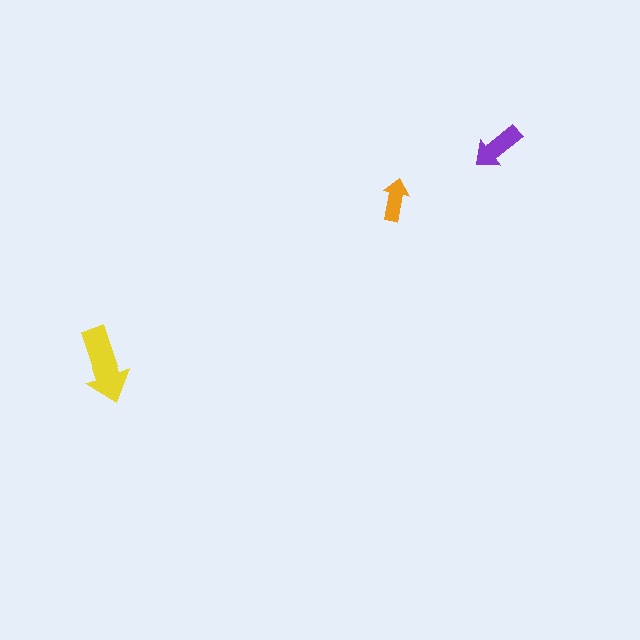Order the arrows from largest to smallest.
the yellow one, the purple one, the orange one.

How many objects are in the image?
There are 3 objects in the image.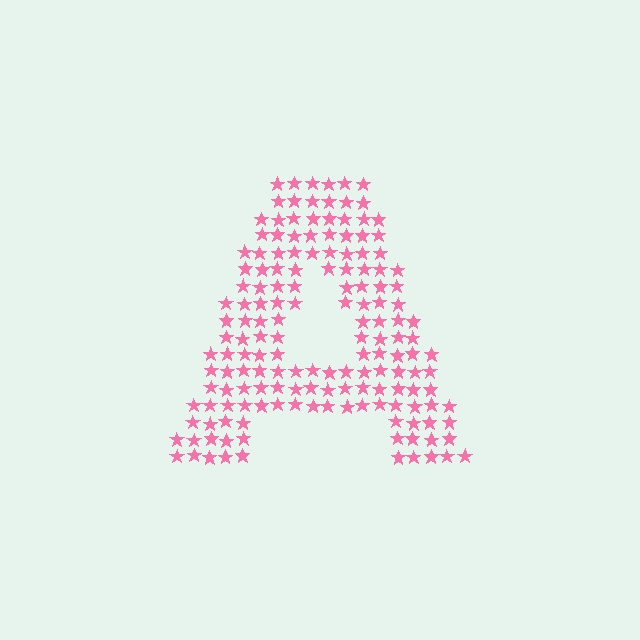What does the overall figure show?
The overall figure shows the letter A.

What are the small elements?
The small elements are stars.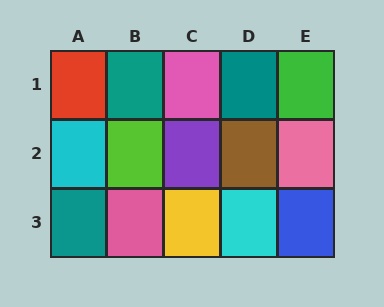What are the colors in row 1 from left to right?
Red, teal, pink, teal, green.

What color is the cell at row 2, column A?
Cyan.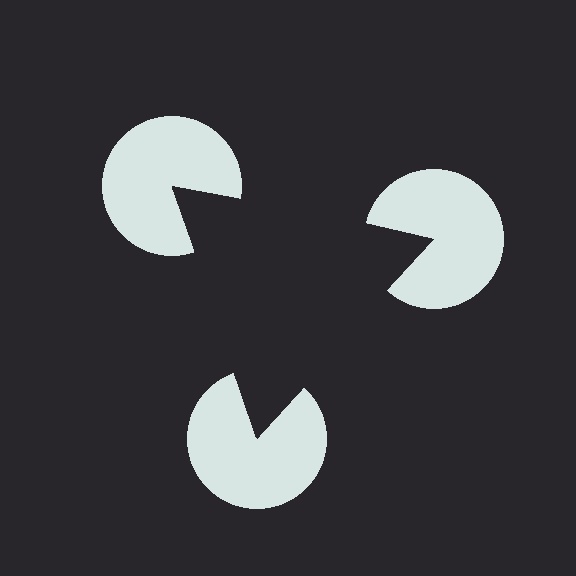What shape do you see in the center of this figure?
An illusory triangle — its edges are inferred from the aligned wedge cuts in the pac-man discs, not physically drawn.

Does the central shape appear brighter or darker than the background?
It typically appears slightly darker than the background, even though no actual brightness change is drawn.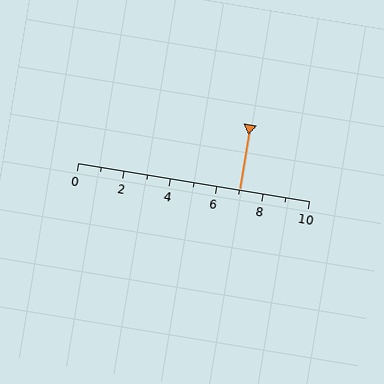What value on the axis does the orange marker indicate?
The marker indicates approximately 7.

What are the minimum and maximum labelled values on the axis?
The axis runs from 0 to 10.